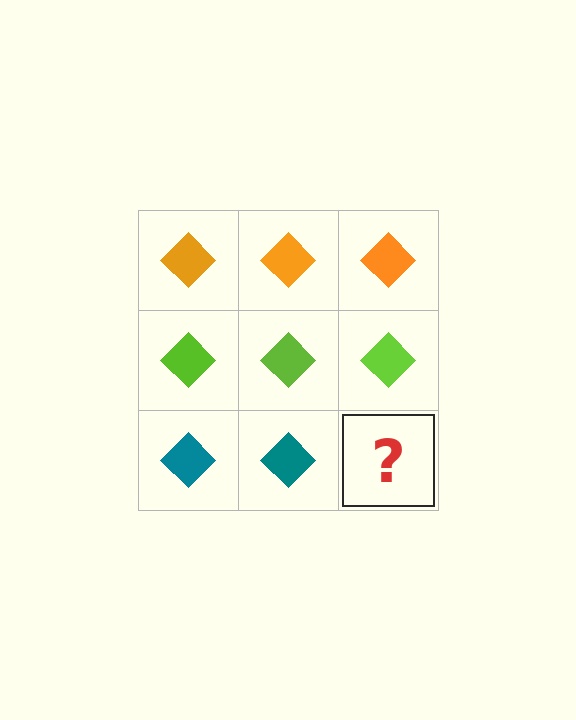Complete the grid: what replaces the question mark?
The question mark should be replaced with a teal diamond.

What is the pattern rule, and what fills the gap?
The rule is that each row has a consistent color. The gap should be filled with a teal diamond.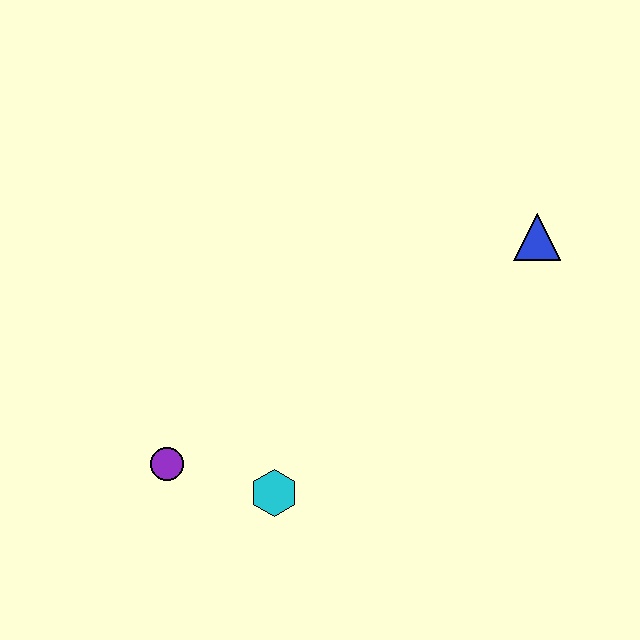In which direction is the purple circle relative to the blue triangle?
The purple circle is to the left of the blue triangle.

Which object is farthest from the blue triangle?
The purple circle is farthest from the blue triangle.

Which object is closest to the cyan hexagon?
The purple circle is closest to the cyan hexagon.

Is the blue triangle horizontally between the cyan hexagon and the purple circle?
No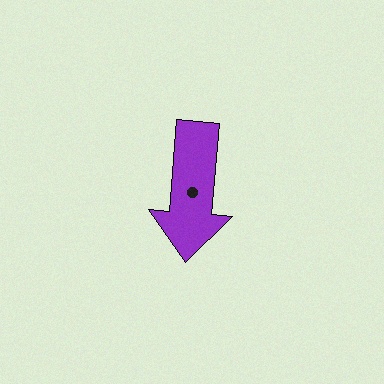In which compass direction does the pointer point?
South.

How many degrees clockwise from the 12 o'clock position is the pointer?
Approximately 185 degrees.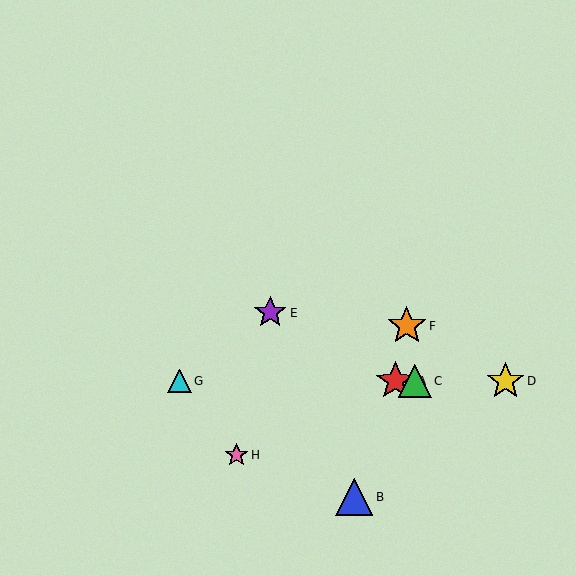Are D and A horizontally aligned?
Yes, both are at y≈381.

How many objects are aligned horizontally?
4 objects (A, C, D, G) are aligned horizontally.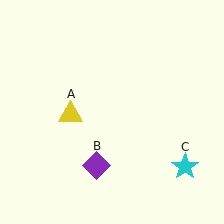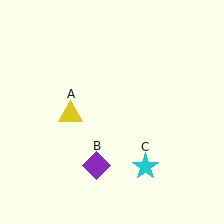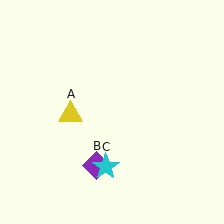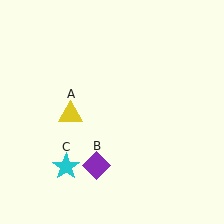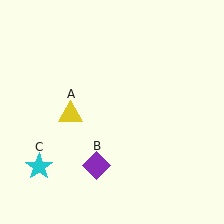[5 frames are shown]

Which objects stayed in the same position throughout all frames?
Yellow triangle (object A) and purple diamond (object B) remained stationary.